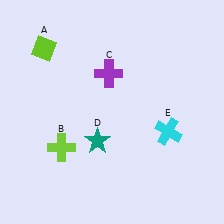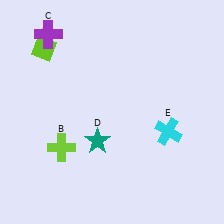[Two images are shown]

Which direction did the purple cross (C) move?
The purple cross (C) moved left.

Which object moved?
The purple cross (C) moved left.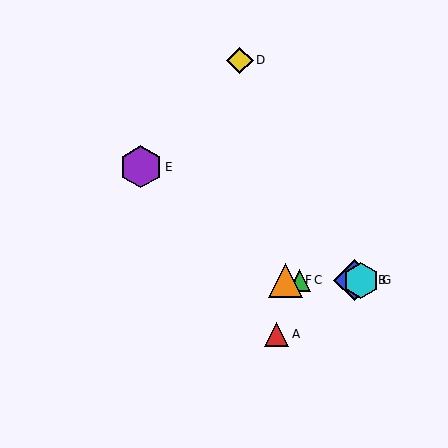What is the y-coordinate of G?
Object G is at y≈280.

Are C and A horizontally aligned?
No, C is at y≈280 and A is at y≈334.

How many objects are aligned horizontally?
4 objects (B, C, F, G) are aligned horizontally.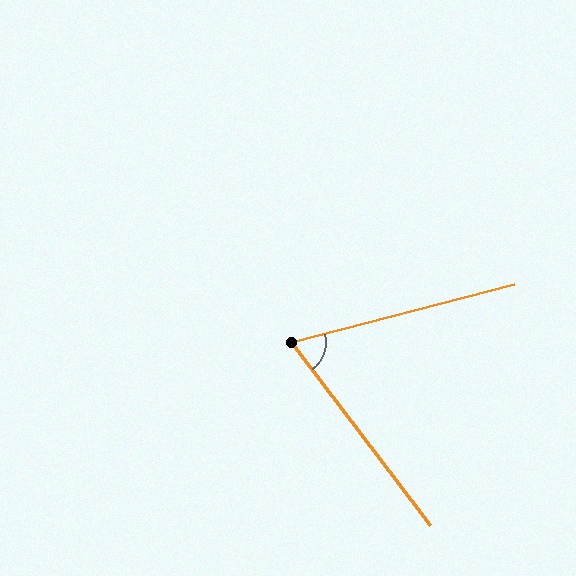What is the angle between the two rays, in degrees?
Approximately 67 degrees.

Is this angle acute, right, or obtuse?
It is acute.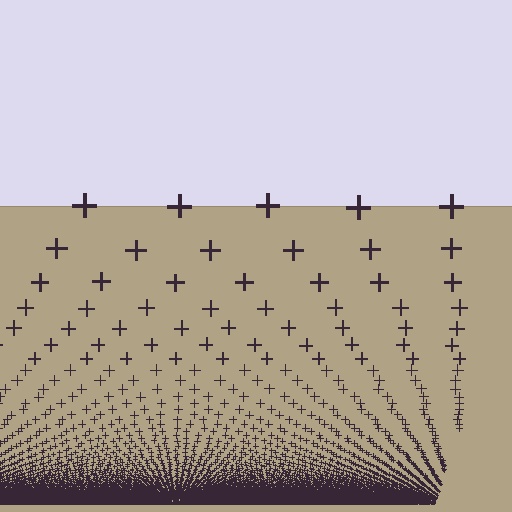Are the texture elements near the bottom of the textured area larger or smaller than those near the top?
Smaller. The gradient is inverted — elements near the bottom are smaller and denser.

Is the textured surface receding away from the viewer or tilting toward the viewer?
The surface appears to tilt toward the viewer. Texture elements get larger and sparser toward the top.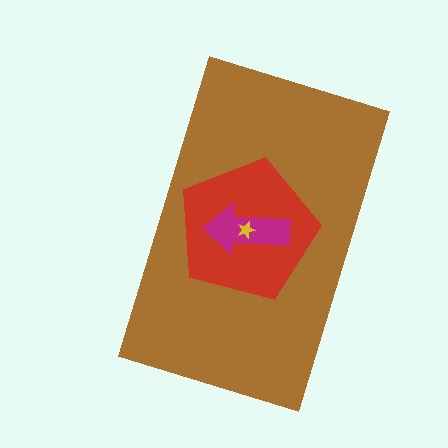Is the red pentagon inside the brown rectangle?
Yes.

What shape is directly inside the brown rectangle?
The red pentagon.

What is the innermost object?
The yellow star.